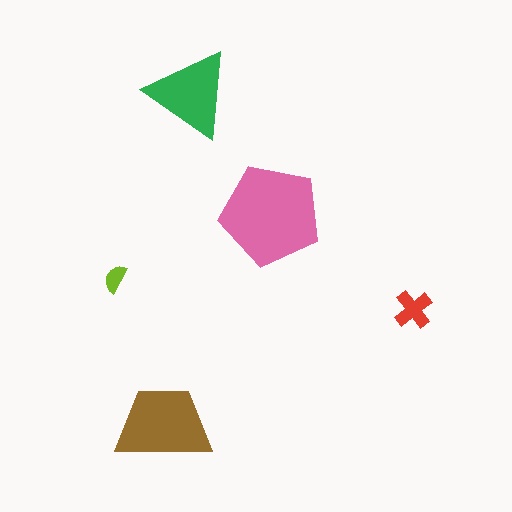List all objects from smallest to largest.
The lime semicircle, the red cross, the green triangle, the brown trapezoid, the pink pentagon.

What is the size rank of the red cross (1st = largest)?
4th.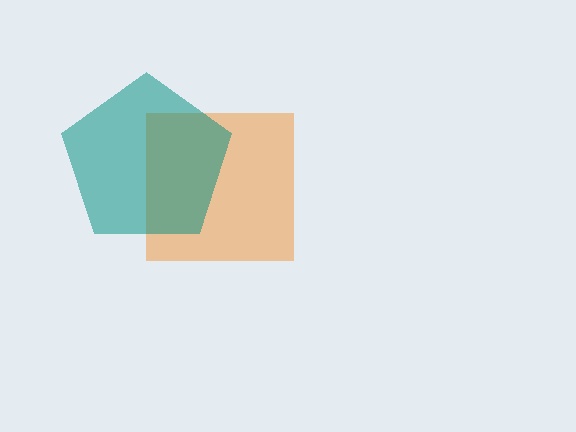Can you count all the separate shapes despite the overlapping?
Yes, there are 2 separate shapes.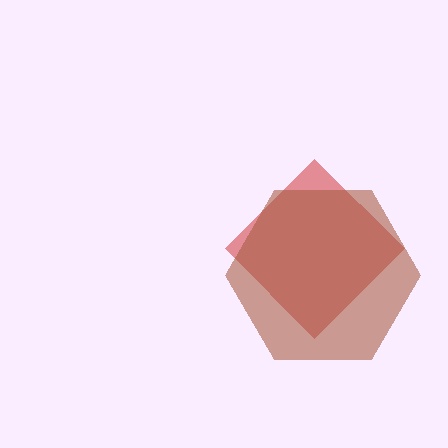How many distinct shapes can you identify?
There are 2 distinct shapes: a red diamond, a brown hexagon.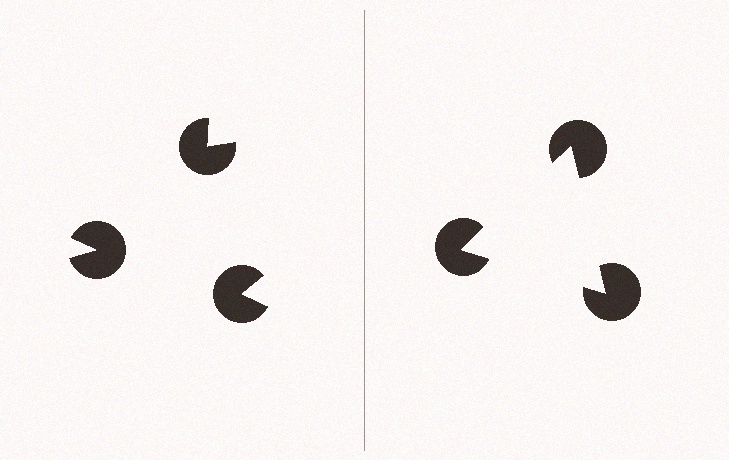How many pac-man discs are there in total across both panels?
6 — 3 on each side.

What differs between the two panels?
The pac-man discs are positioned identically on both sides; only the wedge orientations differ. On the right they align to a triangle; on the left they are misaligned.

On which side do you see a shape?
An illusory triangle appears on the right side. On the left side the wedge cuts are rotated, so no coherent shape forms.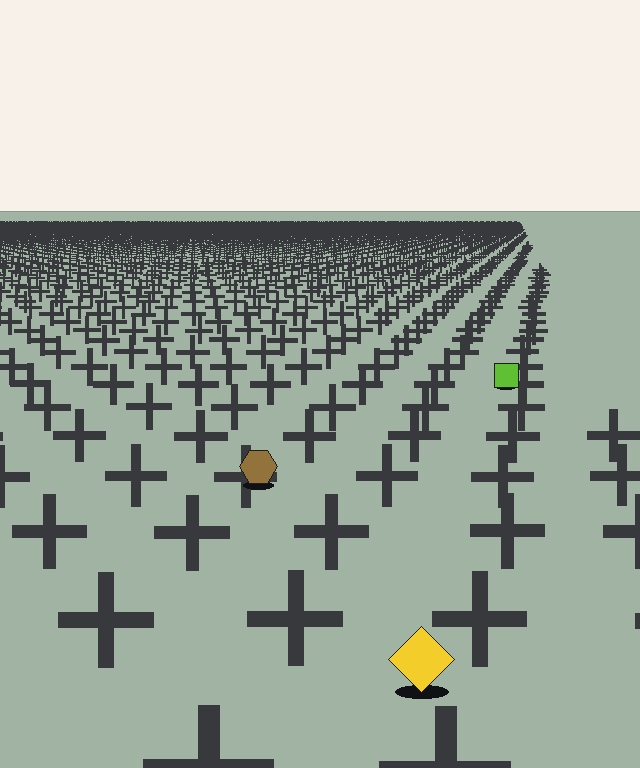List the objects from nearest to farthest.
From nearest to farthest: the yellow diamond, the brown hexagon, the lime square.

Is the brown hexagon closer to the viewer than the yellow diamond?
No. The yellow diamond is closer — you can tell from the texture gradient: the ground texture is coarser near it.